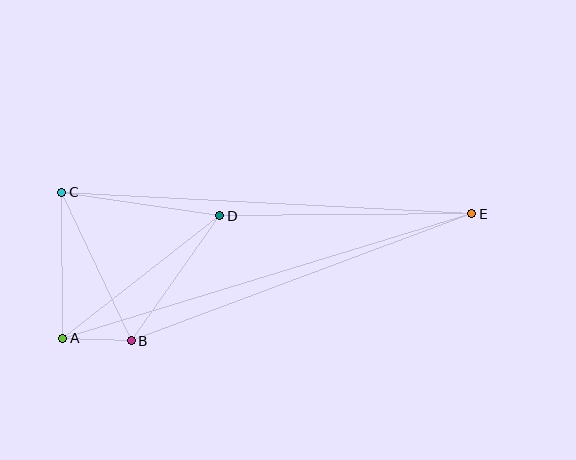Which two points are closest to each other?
Points A and B are closest to each other.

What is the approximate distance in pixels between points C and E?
The distance between C and E is approximately 411 pixels.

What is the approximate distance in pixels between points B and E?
The distance between B and E is approximately 364 pixels.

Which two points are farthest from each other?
Points A and E are farthest from each other.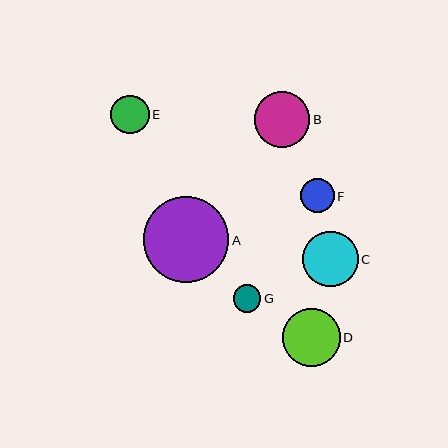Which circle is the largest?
Circle A is the largest with a size of approximately 86 pixels.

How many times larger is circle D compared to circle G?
Circle D is approximately 2.1 times the size of circle G.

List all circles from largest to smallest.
From largest to smallest: A, D, B, C, E, F, G.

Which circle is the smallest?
Circle G is the smallest with a size of approximately 28 pixels.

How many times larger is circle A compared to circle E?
Circle A is approximately 2.2 times the size of circle E.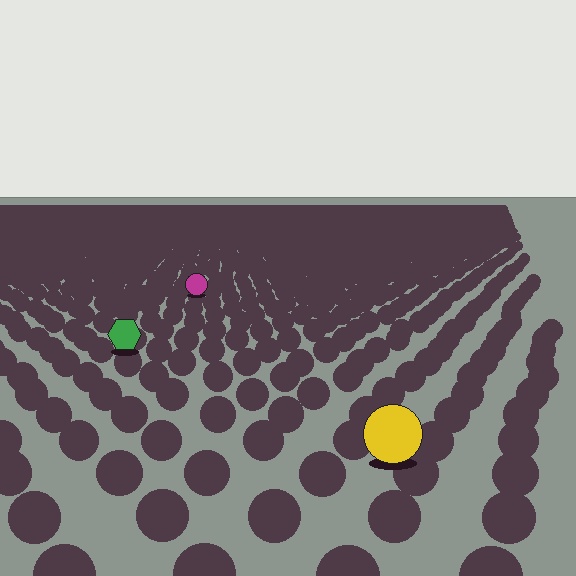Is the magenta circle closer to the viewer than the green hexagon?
No. The green hexagon is closer — you can tell from the texture gradient: the ground texture is coarser near it.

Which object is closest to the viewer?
The yellow circle is closest. The texture marks near it are larger and more spread out.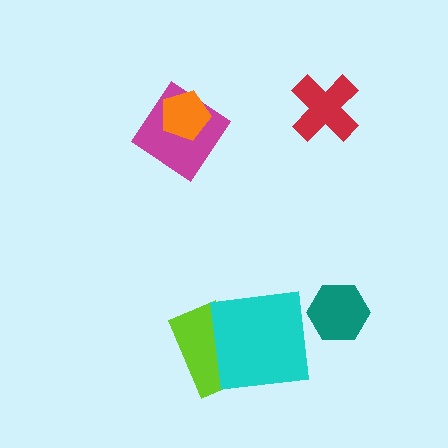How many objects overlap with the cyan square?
1 object overlaps with the cyan square.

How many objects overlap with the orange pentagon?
1 object overlaps with the orange pentagon.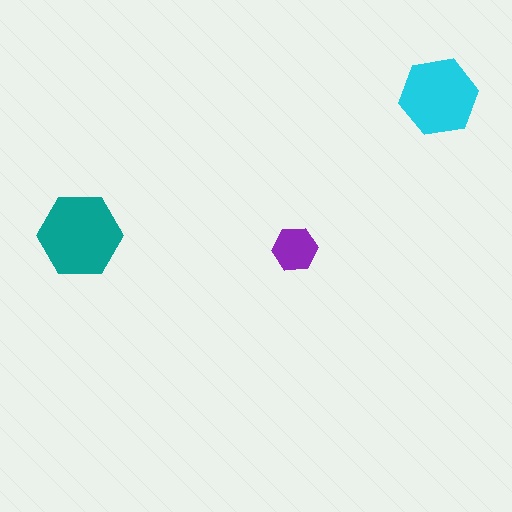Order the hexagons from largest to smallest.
the teal one, the cyan one, the purple one.